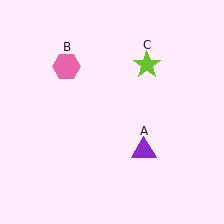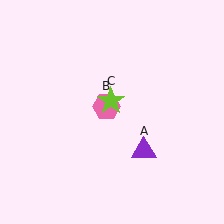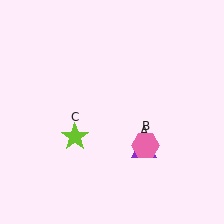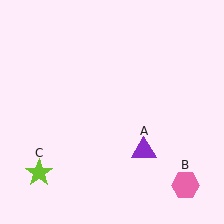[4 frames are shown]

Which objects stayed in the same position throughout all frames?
Purple triangle (object A) remained stationary.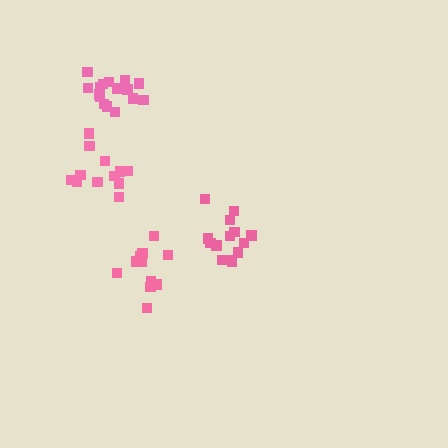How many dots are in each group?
Group 1: 12 dots, Group 2: 14 dots, Group 3: 16 dots, Group 4: 11 dots (53 total).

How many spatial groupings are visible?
There are 4 spatial groupings.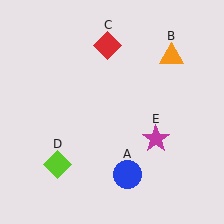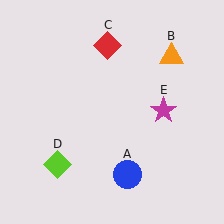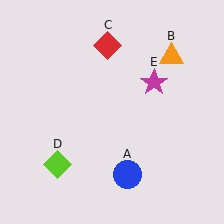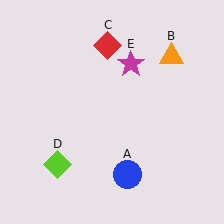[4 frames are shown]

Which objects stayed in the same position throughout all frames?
Blue circle (object A) and orange triangle (object B) and red diamond (object C) and lime diamond (object D) remained stationary.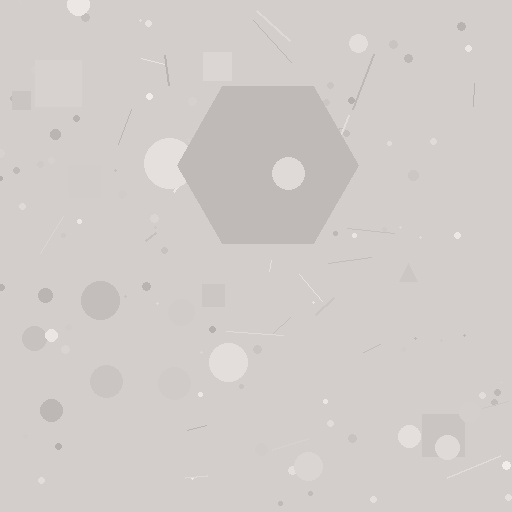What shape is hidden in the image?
A hexagon is hidden in the image.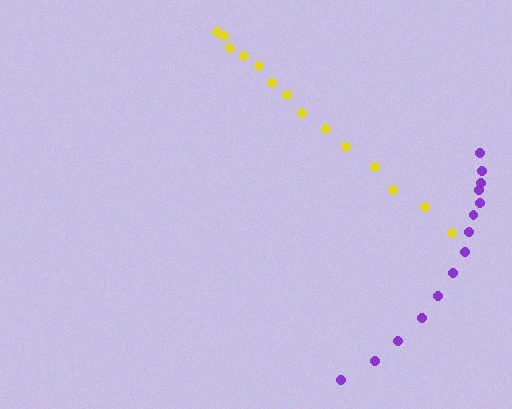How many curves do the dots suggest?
There are 2 distinct paths.